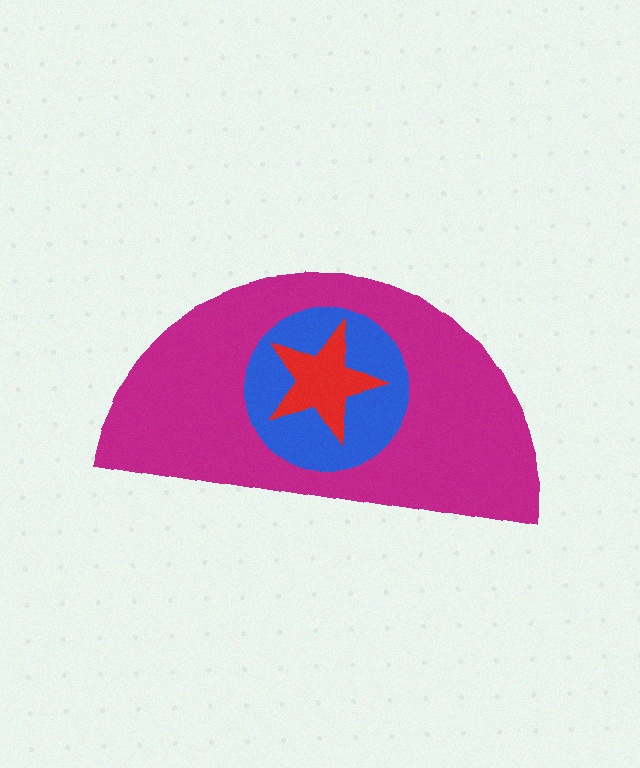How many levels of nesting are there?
3.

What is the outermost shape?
The magenta semicircle.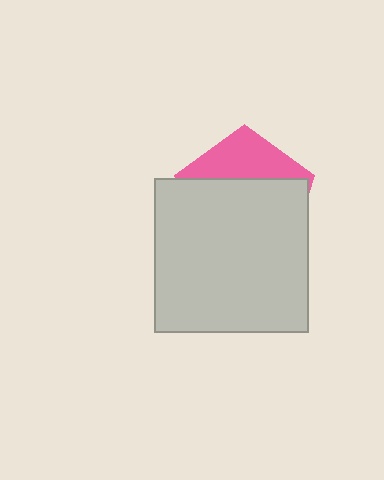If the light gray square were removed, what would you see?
You would see the complete pink pentagon.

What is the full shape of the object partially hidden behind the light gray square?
The partially hidden object is a pink pentagon.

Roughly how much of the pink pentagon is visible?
A small part of it is visible (roughly 30%).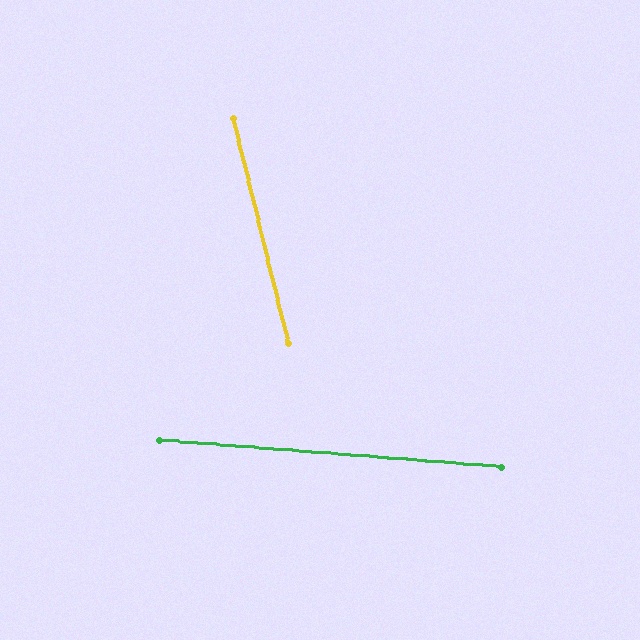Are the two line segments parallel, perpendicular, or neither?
Neither parallel nor perpendicular — they differ by about 72°.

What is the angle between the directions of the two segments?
Approximately 72 degrees.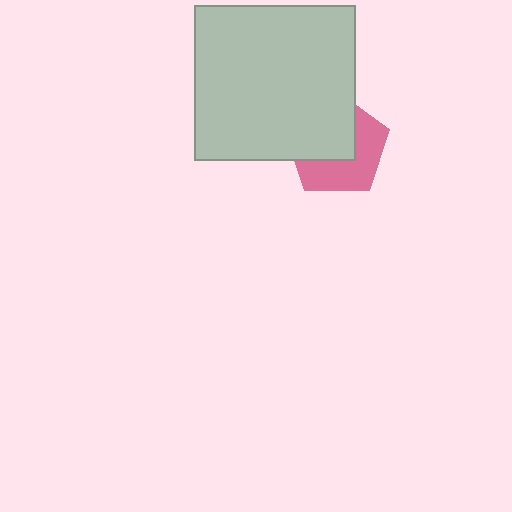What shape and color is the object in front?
The object in front is a light gray rectangle.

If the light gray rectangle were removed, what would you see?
You would see the complete pink pentagon.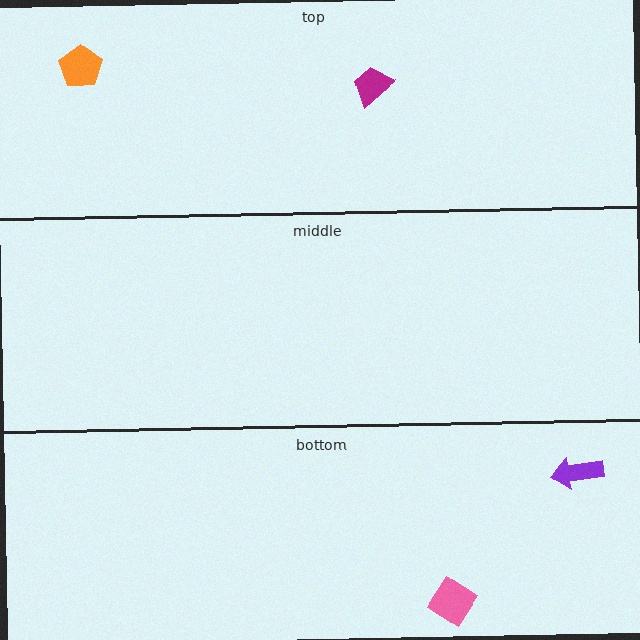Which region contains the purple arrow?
The bottom region.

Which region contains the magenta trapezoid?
The top region.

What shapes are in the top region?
The magenta trapezoid, the orange pentagon.